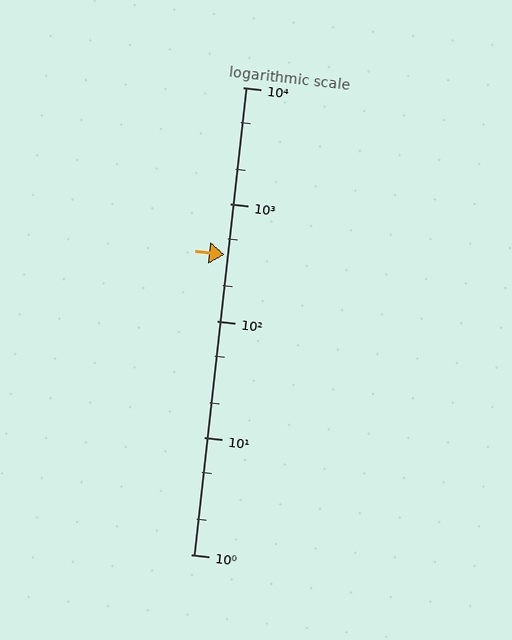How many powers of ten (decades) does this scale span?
The scale spans 4 decades, from 1 to 10000.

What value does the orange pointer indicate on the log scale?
The pointer indicates approximately 370.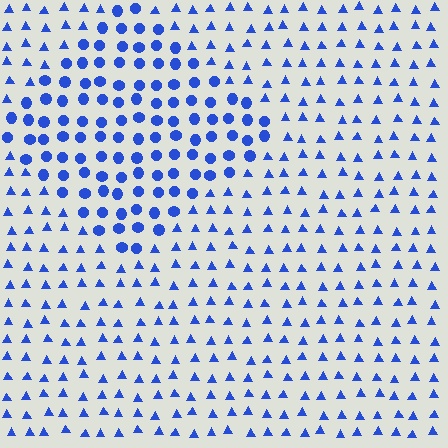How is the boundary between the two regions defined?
The boundary is defined by a change in element shape: circles inside vs. triangles outside. All elements share the same color and spacing.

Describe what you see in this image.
The image is filled with small blue elements arranged in a uniform grid. A diamond-shaped region contains circles, while the surrounding area contains triangles. The boundary is defined purely by the change in element shape.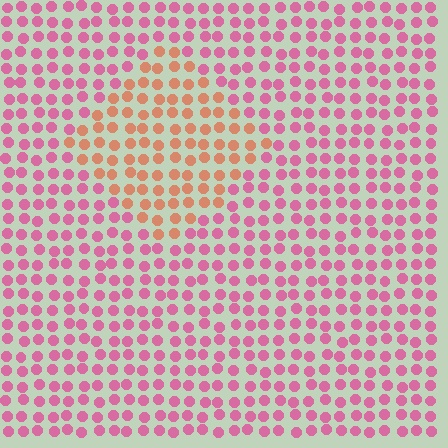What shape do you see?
I see a diamond.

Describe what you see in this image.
The image is filled with small pink elements in a uniform arrangement. A diamond-shaped region is visible where the elements are tinted to a slightly different hue, forming a subtle color boundary.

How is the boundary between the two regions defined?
The boundary is defined purely by a slight shift in hue (about 46 degrees). Spacing, size, and orientation are identical on both sides.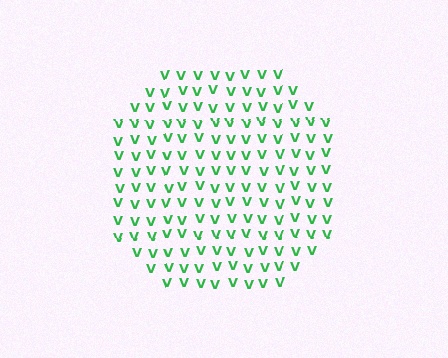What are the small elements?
The small elements are letter V's.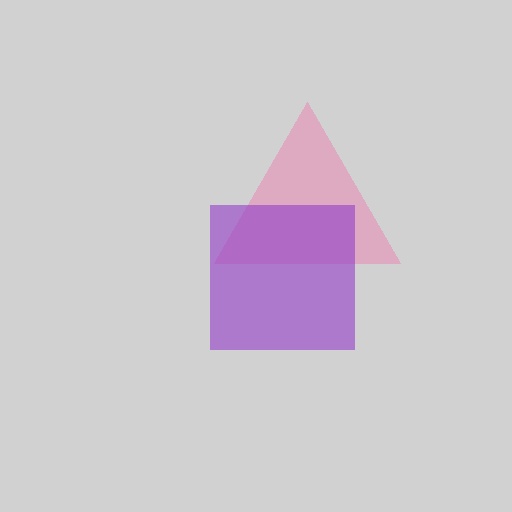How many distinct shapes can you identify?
There are 2 distinct shapes: a pink triangle, a purple square.